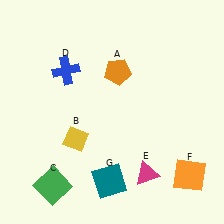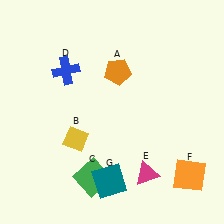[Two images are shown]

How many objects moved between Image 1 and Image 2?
1 object moved between the two images.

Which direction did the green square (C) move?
The green square (C) moved right.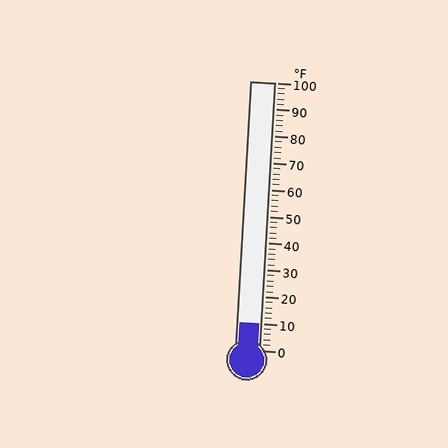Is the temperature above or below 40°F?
The temperature is below 40°F.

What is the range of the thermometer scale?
The thermometer scale ranges from 0°F to 100°F.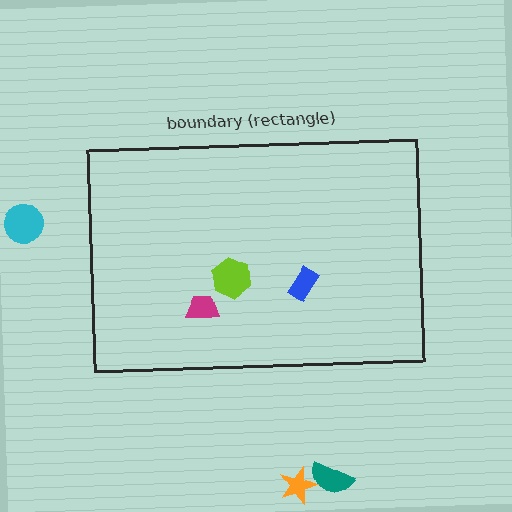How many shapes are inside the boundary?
3 inside, 3 outside.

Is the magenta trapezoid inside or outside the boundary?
Inside.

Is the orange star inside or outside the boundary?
Outside.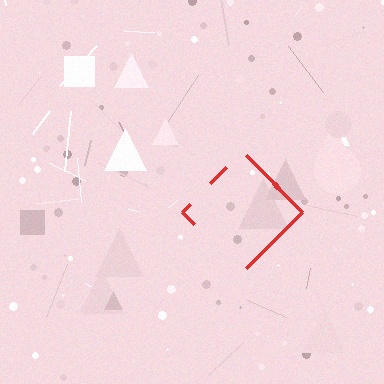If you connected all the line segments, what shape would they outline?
They would outline a diamond.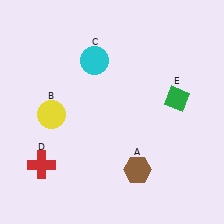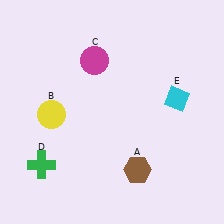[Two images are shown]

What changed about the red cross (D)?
In Image 1, D is red. In Image 2, it changed to green.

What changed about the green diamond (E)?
In Image 1, E is green. In Image 2, it changed to cyan.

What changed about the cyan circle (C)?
In Image 1, C is cyan. In Image 2, it changed to magenta.